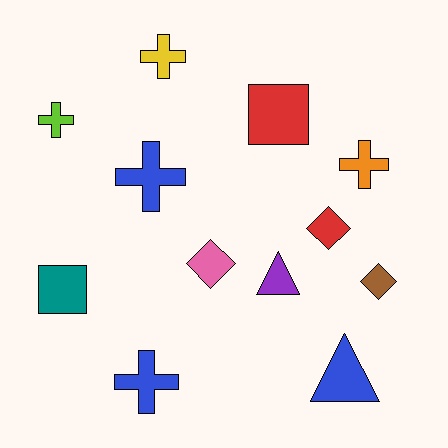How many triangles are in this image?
There are 2 triangles.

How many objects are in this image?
There are 12 objects.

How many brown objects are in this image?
There is 1 brown object.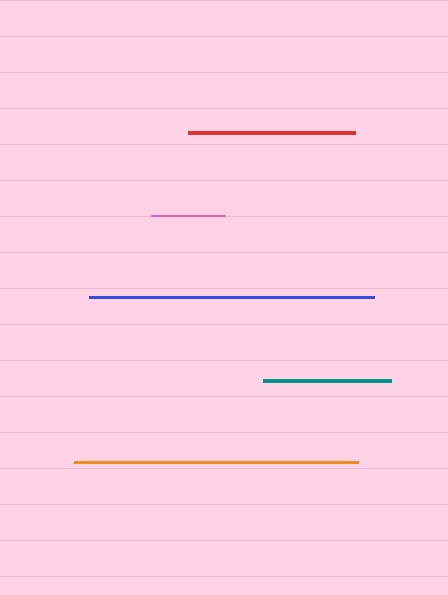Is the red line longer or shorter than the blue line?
The blue line is longer than the red line.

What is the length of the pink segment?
The pink segment is approximately 75 pixels long.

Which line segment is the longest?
The orange line is the longest at approximately 284 pixels.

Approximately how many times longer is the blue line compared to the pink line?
The blue line is approximately 3.8 times the length of the pink line.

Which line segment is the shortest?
The pink line is the shortest at approximately 75 pixels.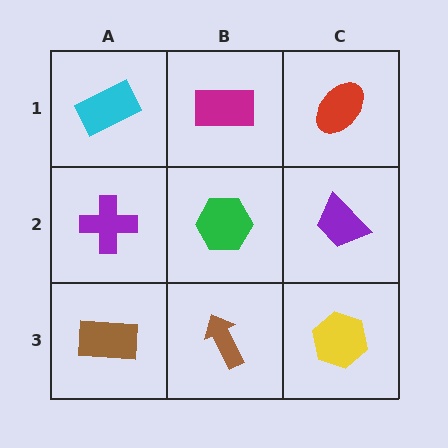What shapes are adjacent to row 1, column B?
A green hexagon (row 2, column B), a cyan rectangle (row 1, column A), a red ellipse (row 1, column C).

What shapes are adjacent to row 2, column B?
A magenta rectangle (row 1, column B), a brown arrow (row 3, column B), a purple cross (row 2, column A), a purple trapezoid (row 2, column C).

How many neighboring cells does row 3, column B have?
3.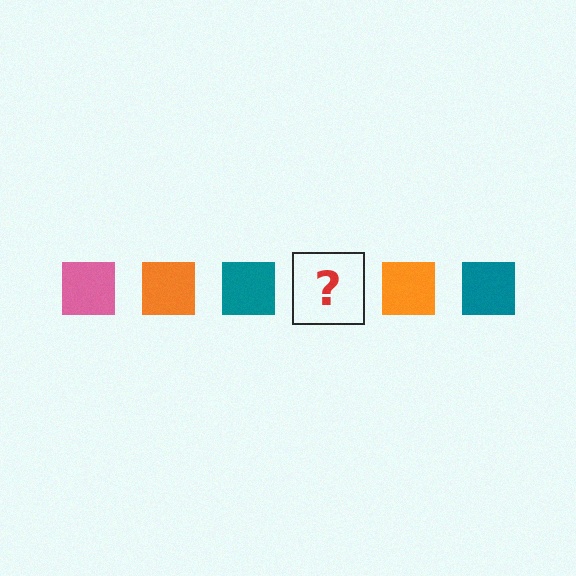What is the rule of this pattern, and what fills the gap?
The rule is that the pattern cycles through pink, orange, teal squares. The gap should be filled with a pink square.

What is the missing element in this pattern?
The missing element is a pink square.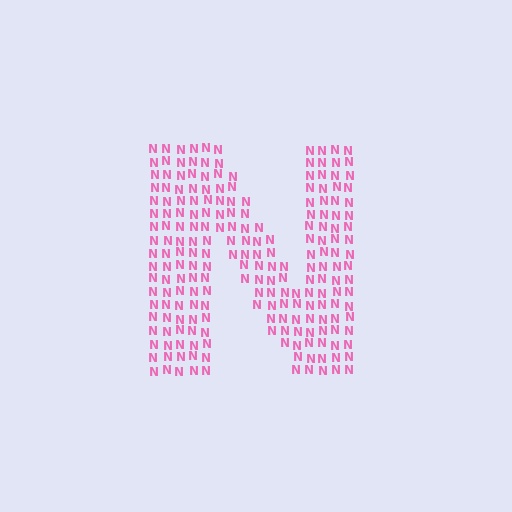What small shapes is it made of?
It is made of small letter N's.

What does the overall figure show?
The overall figure shows the letter N.